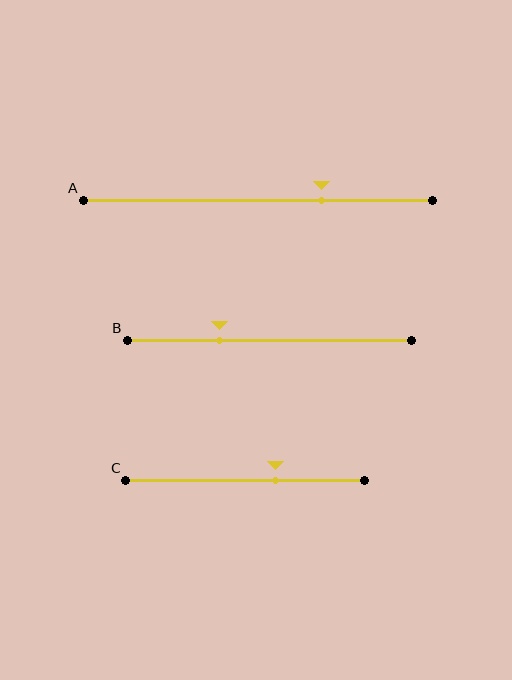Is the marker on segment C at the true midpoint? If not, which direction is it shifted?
No, the marker on segment C is shifted to the right by about 13% of the segment length.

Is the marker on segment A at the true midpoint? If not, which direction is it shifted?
No, the marker on segment A is shifted to the right by about 18% of the segment length.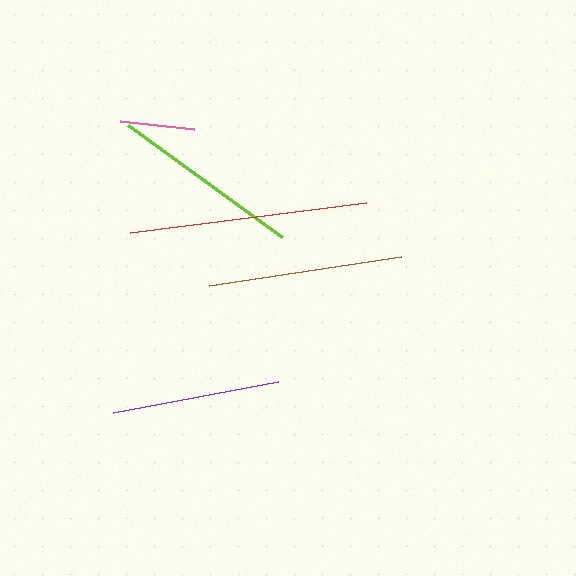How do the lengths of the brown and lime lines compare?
The brown and lime lines are approximately the same length.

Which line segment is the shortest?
The pink line is the shortest at approximately 75 pixels.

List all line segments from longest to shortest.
From longest to shortest: red, brown, lime, purple, pink.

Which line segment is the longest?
The red line is the longest at approximately 238 pixels.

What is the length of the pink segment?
The pink segment is approximately 75 pixels long.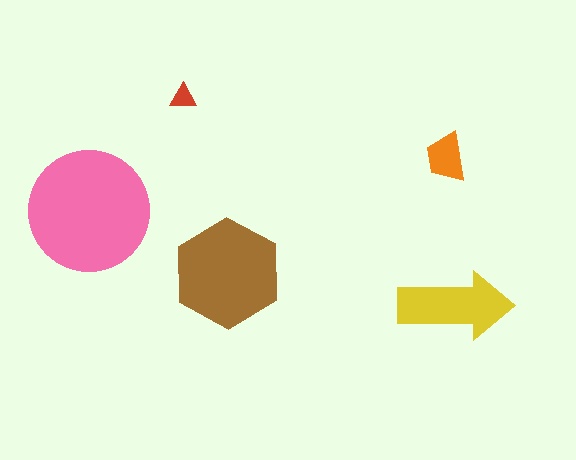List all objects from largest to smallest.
The pink circle, the brown hexagon, the yellow arrow, the orange trapezoid, the red triangle.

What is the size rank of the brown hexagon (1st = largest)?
2nd.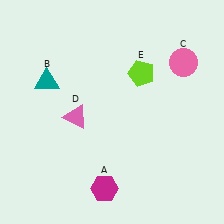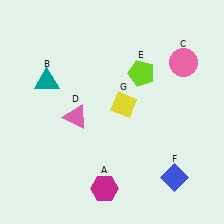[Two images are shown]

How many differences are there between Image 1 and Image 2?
There are 2 differences between the two images.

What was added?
A blue diamond (F), a yellow diamond (G) were added in Image 2.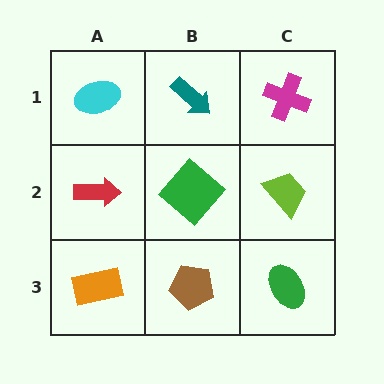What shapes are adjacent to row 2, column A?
A cyan ellipse (row 1, column A), an orange rectangle (row 3, column A), a green diamond (row 2, column B).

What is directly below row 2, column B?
A brown pentagon.